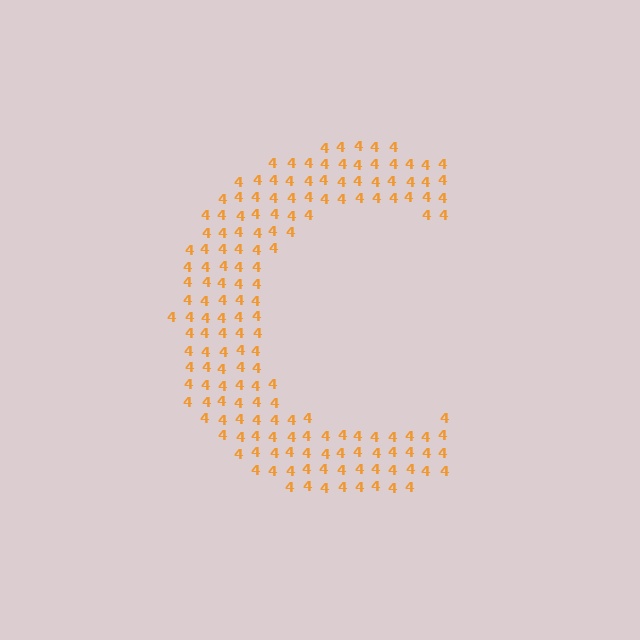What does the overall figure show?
The overall figure shows the letter C.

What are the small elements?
The small elements are digit 4's.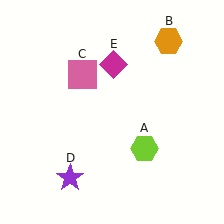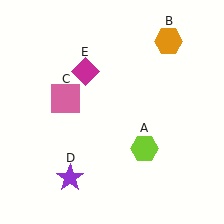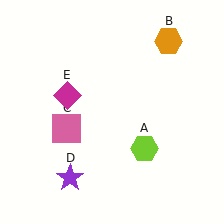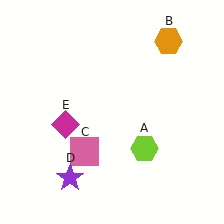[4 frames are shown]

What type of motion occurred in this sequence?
The pink square (object C), magenta diamond (object E) rotated counterclockwise around the center of the scene.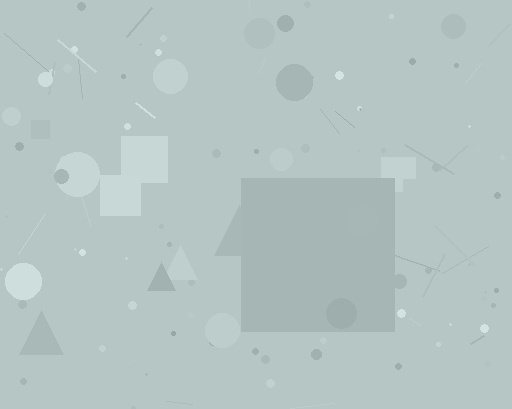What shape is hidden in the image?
A square is hidden in the image.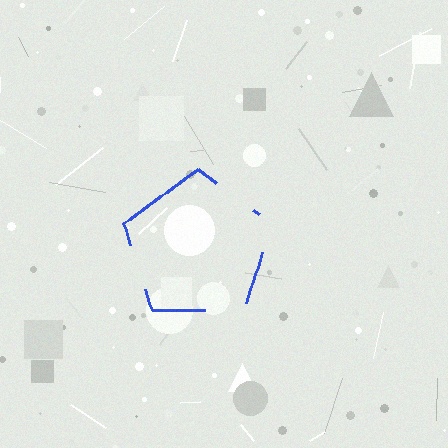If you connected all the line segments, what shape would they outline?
They would outline a pentagon.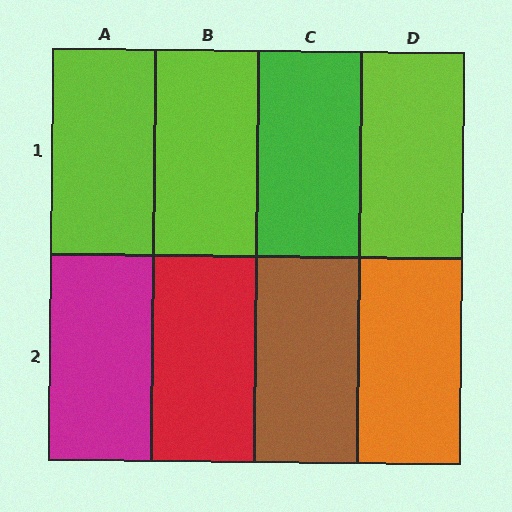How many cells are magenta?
1 cell is magenta.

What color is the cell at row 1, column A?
Lime.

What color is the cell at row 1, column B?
Lime.